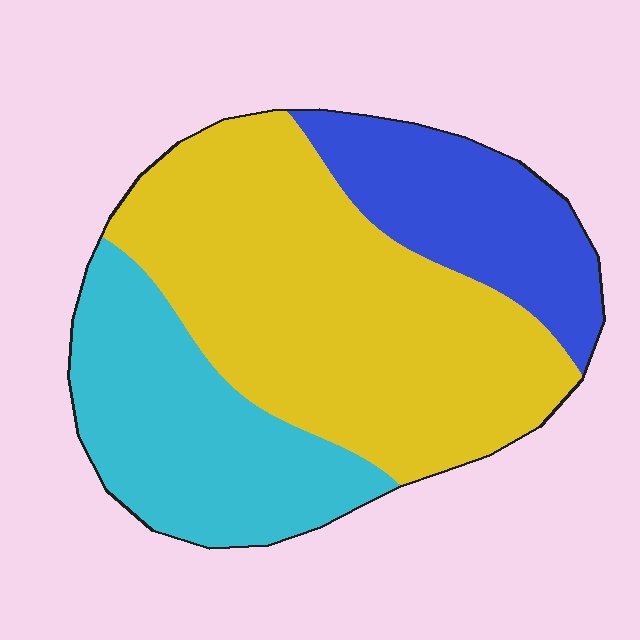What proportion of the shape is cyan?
Cyan covers around 30% of the shape.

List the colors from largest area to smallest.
From largest to smallest: yellow, cyan, blue.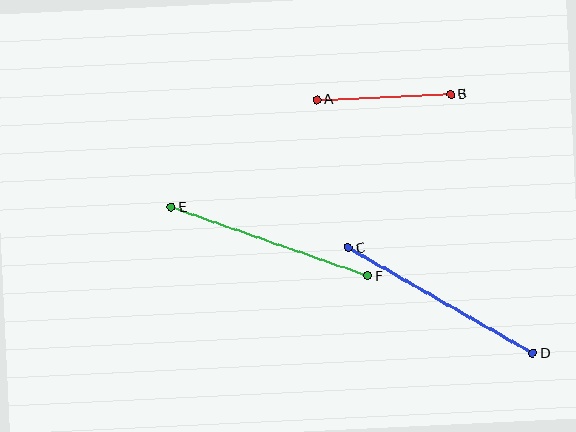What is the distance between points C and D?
The distance is approximately 212 pixels.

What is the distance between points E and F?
The distance is approximately 208 pixels.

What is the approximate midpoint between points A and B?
The midpoint is at approximately (384, 97) pixels.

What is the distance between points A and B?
The distance is approximately 134 pixels.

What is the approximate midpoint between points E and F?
The midpoint is at approximately (270, 242) pixels.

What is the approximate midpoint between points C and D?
The midpoint is at approximately (440, 301) pixels.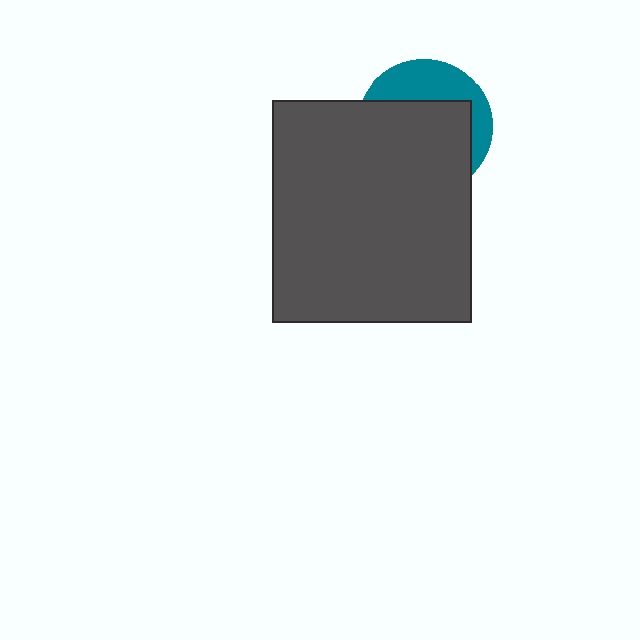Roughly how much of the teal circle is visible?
A small part of it is visible (roughly 34%).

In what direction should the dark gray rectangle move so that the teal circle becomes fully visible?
The dark gray rectangle should move down. That is the shortest direction to clear the overlap and leave the teal circle fully visible.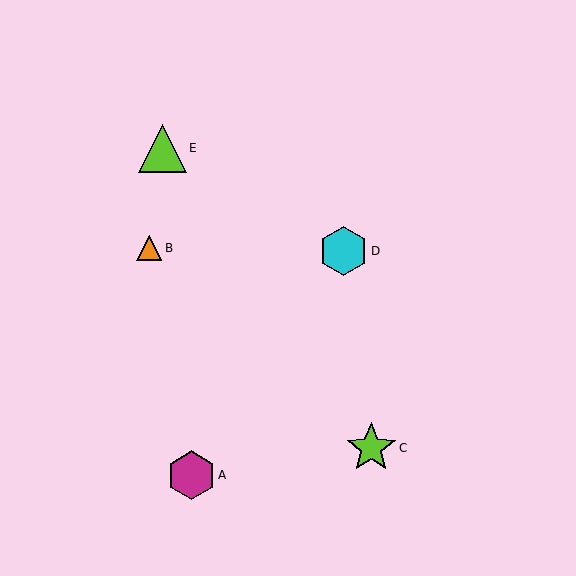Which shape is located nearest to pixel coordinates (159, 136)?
The lime triangle (labeled E) at (163, 148) is nearest to that location.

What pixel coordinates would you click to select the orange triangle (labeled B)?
Click at (149, 248) to select the orange triangle B.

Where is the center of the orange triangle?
The center of the orange triangle is at (149, 248).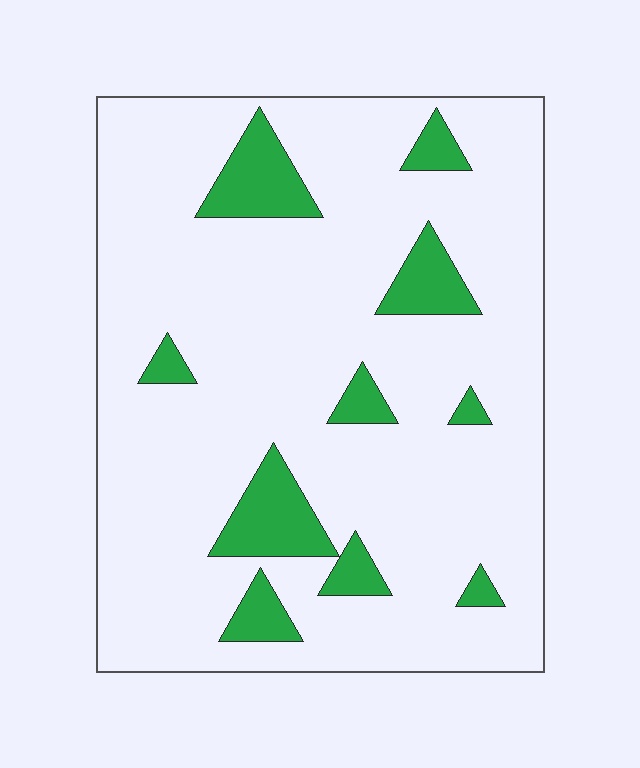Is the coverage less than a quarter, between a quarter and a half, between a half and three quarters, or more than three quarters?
Less than a quarter.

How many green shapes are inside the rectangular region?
10.